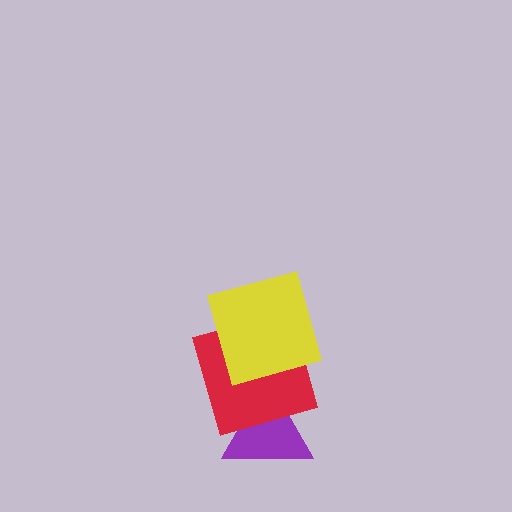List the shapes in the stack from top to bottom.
From top to bottom: the yellow square, the red square, the purple triangle.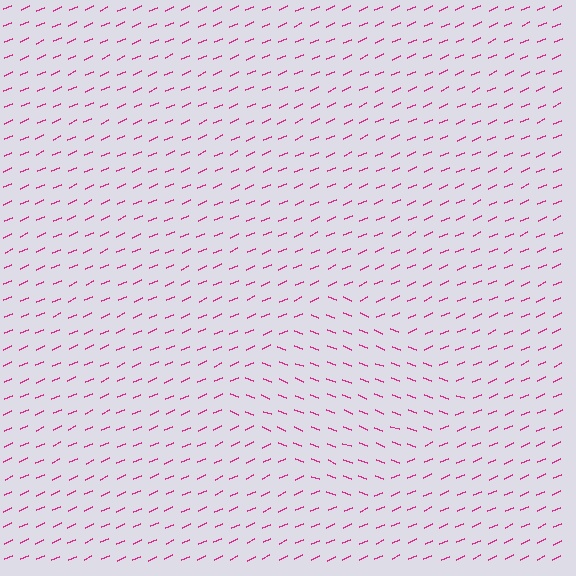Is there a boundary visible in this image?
Yes, there is a texture boundary formed by a change in line orientation.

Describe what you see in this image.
The image is filled with small magenta line segments. A diamond region in the image has lines oriented differently from the surrounding lines, creating a visible texture boundary.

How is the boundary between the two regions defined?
The boundary is defined purely by a change in line orientation (approximately 45 degrees difference). All lines are the same color and thickness.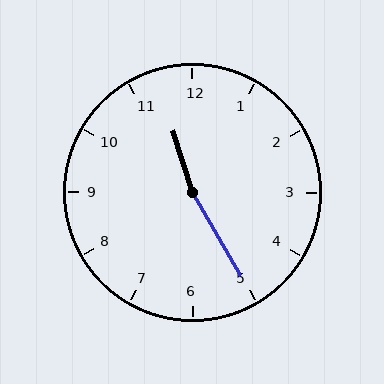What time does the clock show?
11:25.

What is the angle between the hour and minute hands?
Approximately 168 degrees.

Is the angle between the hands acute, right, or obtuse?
It is obtuse.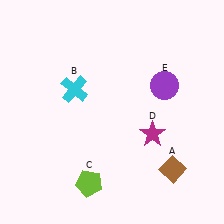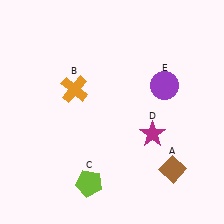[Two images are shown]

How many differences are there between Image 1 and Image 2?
There is 1 difference between the two images.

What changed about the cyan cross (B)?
In Image 1, B is cyan. In Image 2, it changed to orange.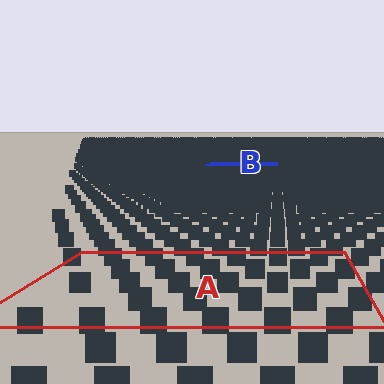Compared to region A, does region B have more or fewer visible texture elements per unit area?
Region B has more texture elements per unit area — they are packed more densely because it is farther away.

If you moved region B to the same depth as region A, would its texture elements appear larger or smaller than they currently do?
They would appear larger. At a closer depth, the same texture elements are projected at a bigger on-screen size.